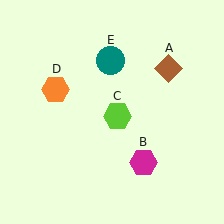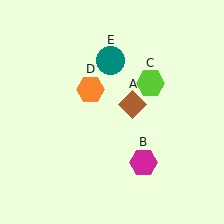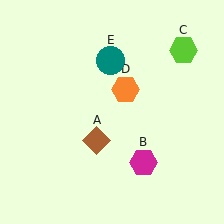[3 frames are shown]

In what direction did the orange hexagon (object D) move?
The orange hexagon (object D) moved right.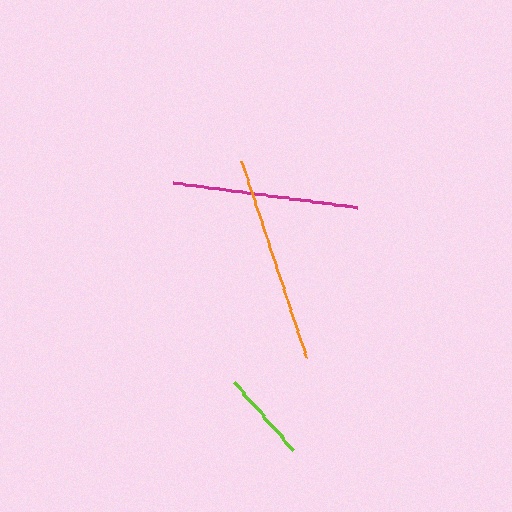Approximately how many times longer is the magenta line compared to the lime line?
The magenta line is approximately 2.1 times the length of the lime line.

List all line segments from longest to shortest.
From longest to shortest: orange, magenta, lime.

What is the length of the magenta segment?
The magenta segment is approximately 186 pixels long.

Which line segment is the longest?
The orange line is the longest at approximately 207 pixels.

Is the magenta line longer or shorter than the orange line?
The orange line is longer than the magenta line.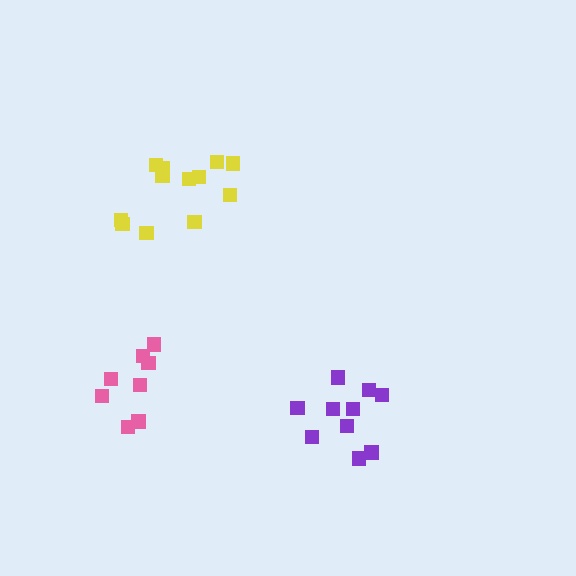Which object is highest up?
The yellow cluster is topmost.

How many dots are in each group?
Group 1: 8 dots, Group 2: 12 dots, Group 3: 10 dots (30 total).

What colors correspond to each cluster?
The clusters are colored: pink, yellow, purple.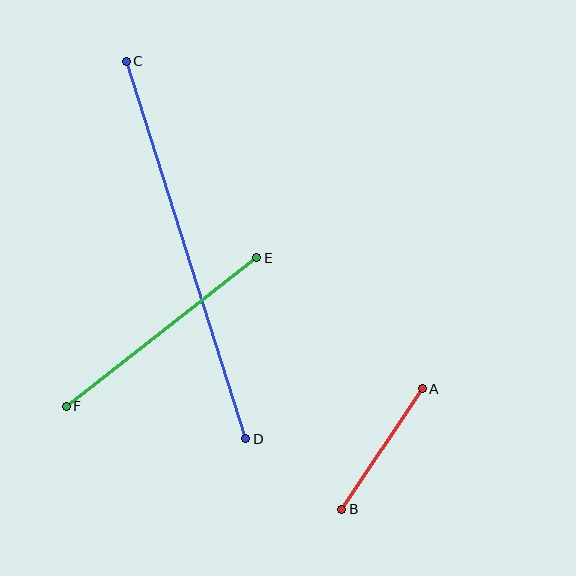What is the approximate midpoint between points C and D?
The midpoint is at approximately (186, 250) pixels.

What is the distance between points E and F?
The distance is approximately 242 pixels.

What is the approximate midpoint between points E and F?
The midpoint is at approximately (162, 332) pixels.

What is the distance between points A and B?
The distance is approximately 144 pixels.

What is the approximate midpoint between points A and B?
The midpoint is at approximately (382, 449) pixels.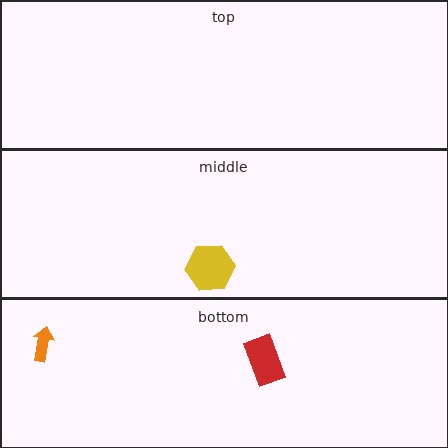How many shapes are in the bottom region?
2.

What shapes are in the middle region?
The yellow hexagon.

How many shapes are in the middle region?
1.